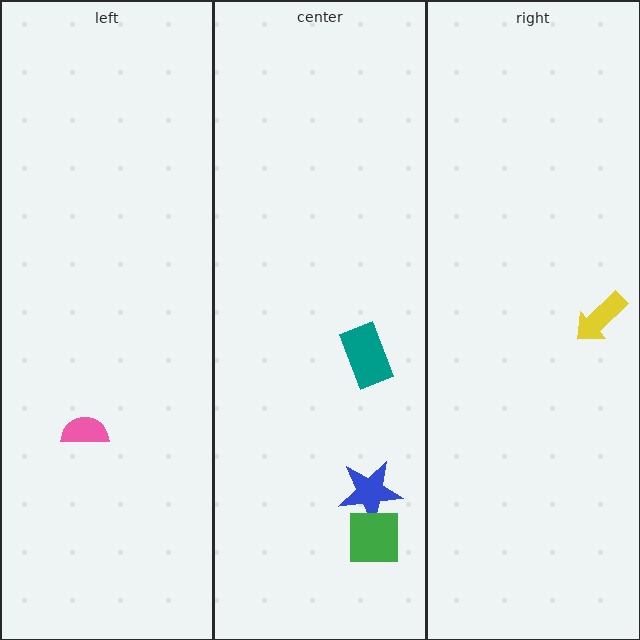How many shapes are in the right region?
1.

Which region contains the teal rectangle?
The center region.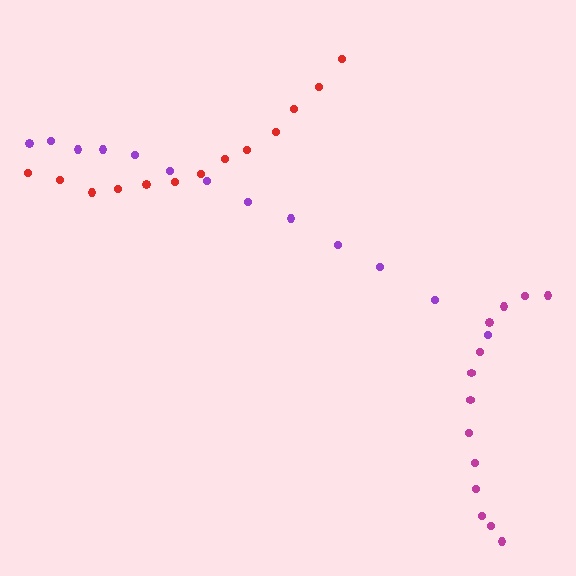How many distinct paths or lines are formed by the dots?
There are 3 distinct paths.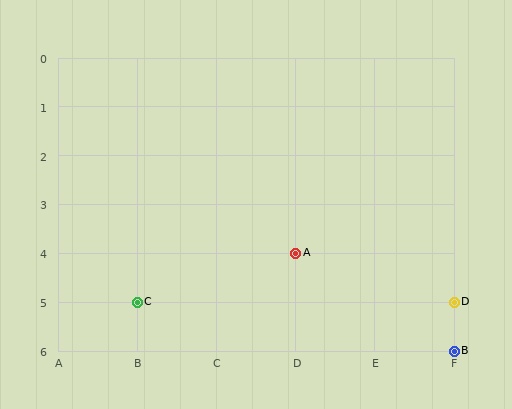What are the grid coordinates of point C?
Point C is at grid coordinates (B, 5).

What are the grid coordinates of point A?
Point A is at grid coordinates (D, 4).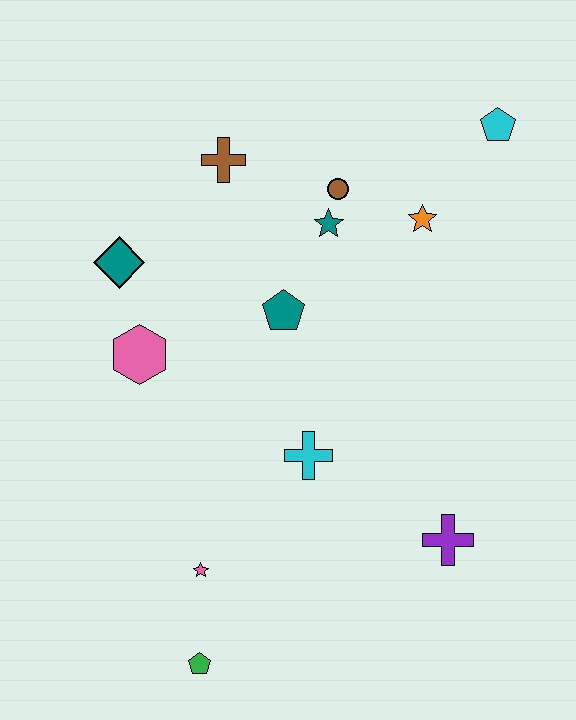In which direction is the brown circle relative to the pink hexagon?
The brown circle is to the right of the pink hexagon.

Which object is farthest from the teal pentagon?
The green pentagon is farthest from the teal pentagon.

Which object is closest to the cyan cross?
The teal pentagon is closest to the cyan cross.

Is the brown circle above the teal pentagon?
Yes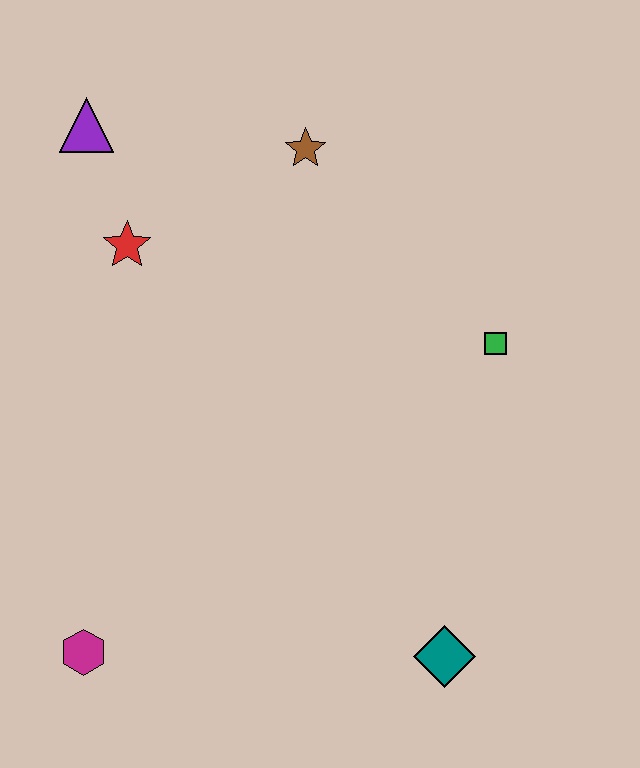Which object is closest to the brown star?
The red star is closest to the brown star.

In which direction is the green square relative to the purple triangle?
The green square is to the right of the purple triangle.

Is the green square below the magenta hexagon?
No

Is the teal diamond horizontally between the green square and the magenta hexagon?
Yes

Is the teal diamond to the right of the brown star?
Yes